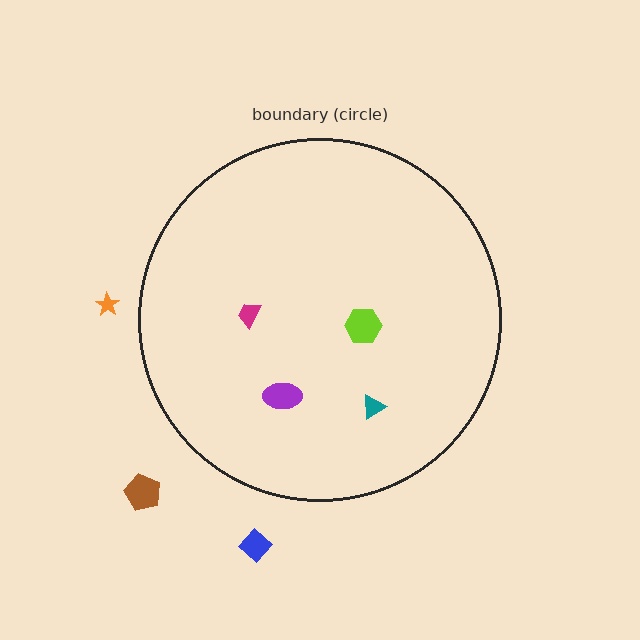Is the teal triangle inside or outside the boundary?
Inside.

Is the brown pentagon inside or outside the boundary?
Outside.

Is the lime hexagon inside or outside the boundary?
Inside.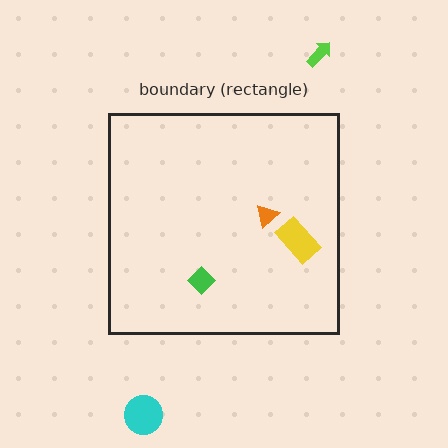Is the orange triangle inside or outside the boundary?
Inside.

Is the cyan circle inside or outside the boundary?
Outside.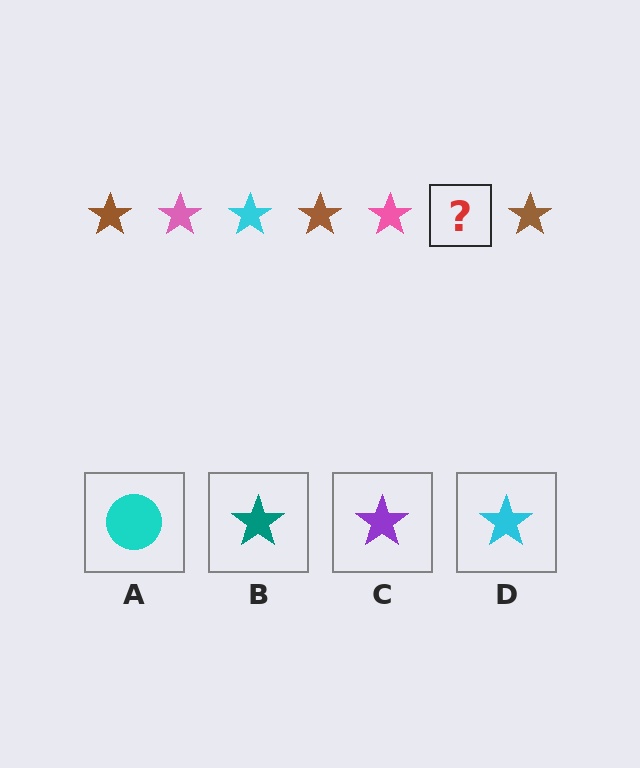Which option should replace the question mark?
Option D.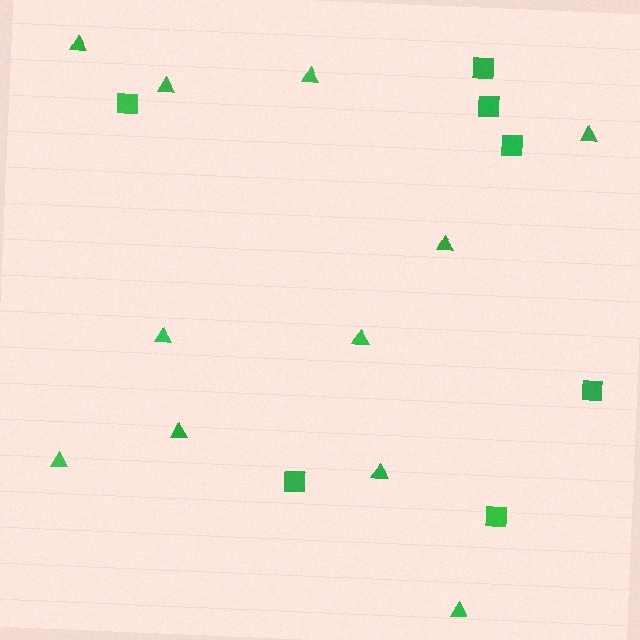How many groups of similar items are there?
There are 2 groups: one group of triangles (11) and one group of squares (7).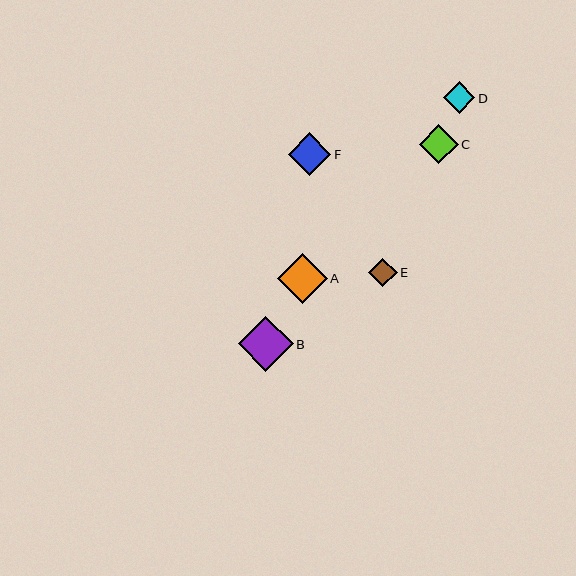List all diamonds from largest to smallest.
From largest to smallest: B, A, F, C, D, E.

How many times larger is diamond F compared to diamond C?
Diamond F is approximately 1.1 times the size of diamond C.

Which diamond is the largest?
Diamond B is the largest with a size of approximately 55 pixels.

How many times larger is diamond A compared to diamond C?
Diamond A is approximately 1.3 times the size of diamond C.